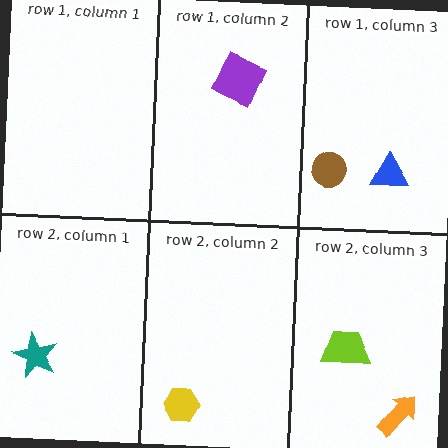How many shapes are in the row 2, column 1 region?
1.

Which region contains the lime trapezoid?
The row 2, column 3 region.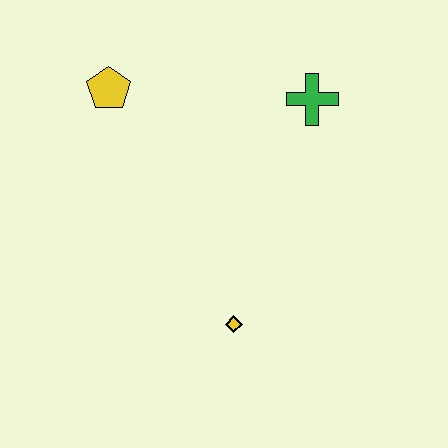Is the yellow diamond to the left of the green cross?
Yes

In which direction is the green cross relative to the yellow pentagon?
The green cross is to the right of the yellow pentagon.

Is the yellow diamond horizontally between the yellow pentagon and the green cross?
Yes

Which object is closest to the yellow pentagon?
The green cross is closest to the yellow pentagon.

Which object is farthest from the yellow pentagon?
The yellow diamond is farthest from the yellow pentagon.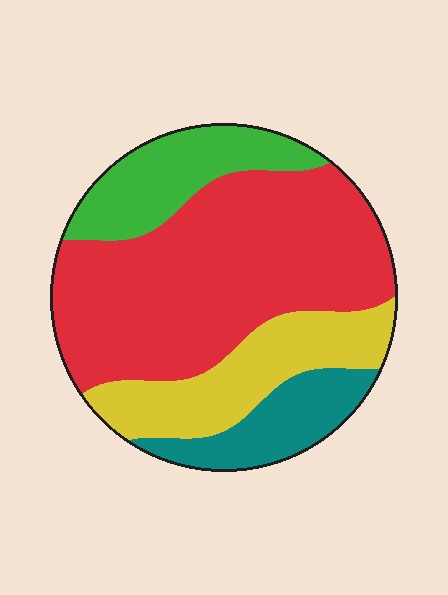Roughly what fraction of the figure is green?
Green takes up about one sixth (1/6) of the figure.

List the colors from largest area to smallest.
From largest to smallest: red, yellow, green, teal.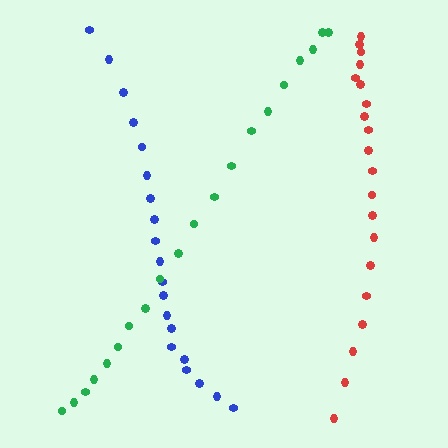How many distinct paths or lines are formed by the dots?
There are 3 distinct paths.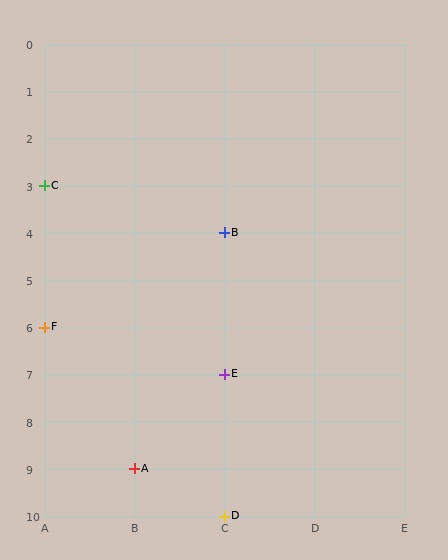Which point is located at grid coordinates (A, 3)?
Point C is at (A, 3).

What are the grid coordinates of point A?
Point A is at grid coordinates (B, 9).